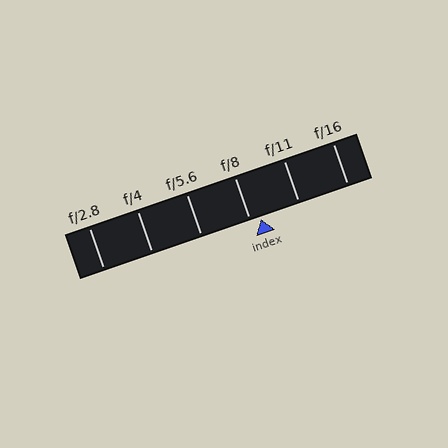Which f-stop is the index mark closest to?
The index mark is closest to f/8.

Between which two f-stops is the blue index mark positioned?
The index mark is between f/8 and f/11.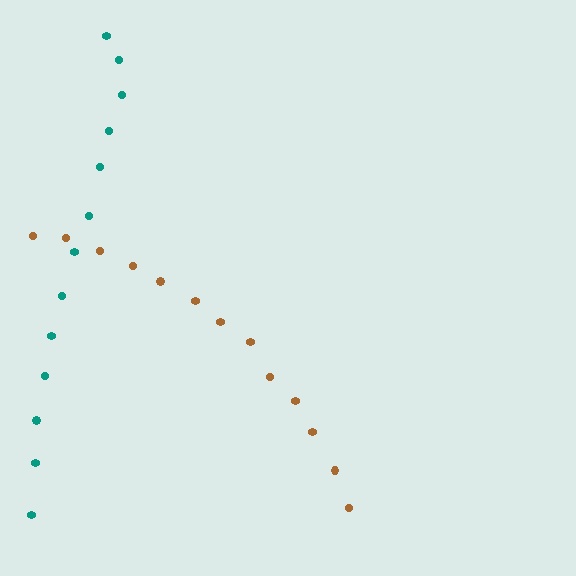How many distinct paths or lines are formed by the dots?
There are 2 distinct paths.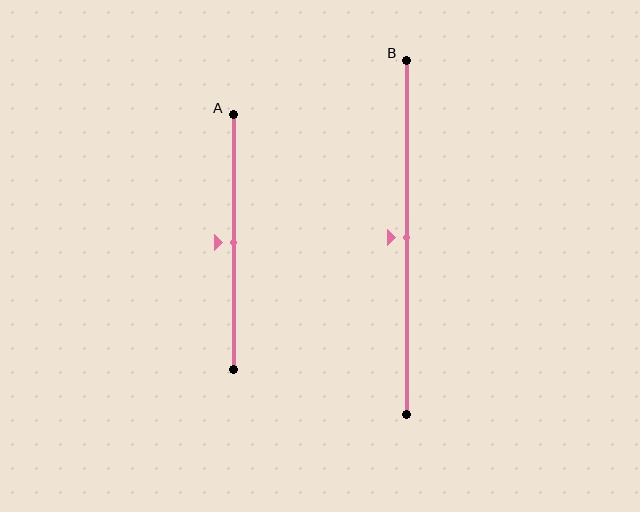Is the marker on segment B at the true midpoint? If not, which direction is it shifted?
Yes, the marker on segment B is at the true midpoint.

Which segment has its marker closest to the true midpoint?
Segment A has its marker closest to the true midpoint.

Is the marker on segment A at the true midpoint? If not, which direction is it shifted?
Yes, the marker on segment A is at the true midpoint.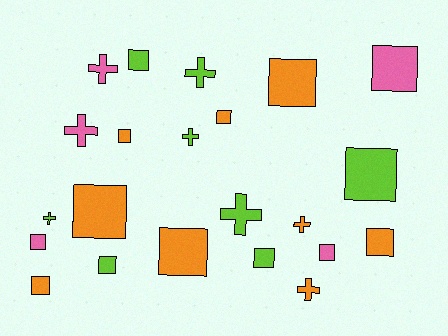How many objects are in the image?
There are 22 objects.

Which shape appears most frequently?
Square, with 14 objects.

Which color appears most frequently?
Orange, with 9 objects.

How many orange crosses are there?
There are 2 orange crosses.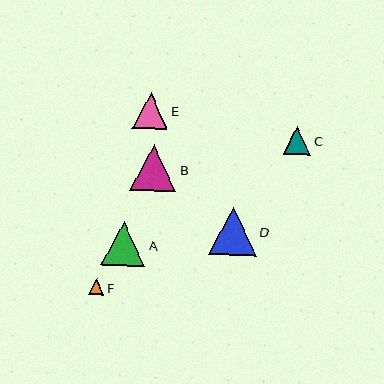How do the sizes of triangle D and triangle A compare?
Triangle D and triangle A are approximately the same size.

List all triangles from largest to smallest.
From largest to smallest: D, B, A, E, C, F.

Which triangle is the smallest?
Triangle F is the smallest with a size of approximately 15 pixels.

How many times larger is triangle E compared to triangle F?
Triangle E is approximately 2.4 times the size of triangle F.